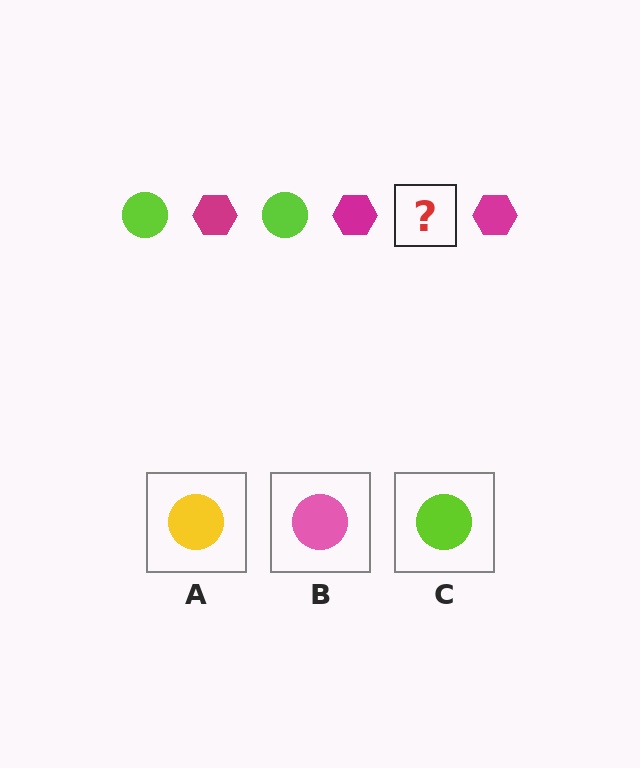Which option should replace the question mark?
Option C.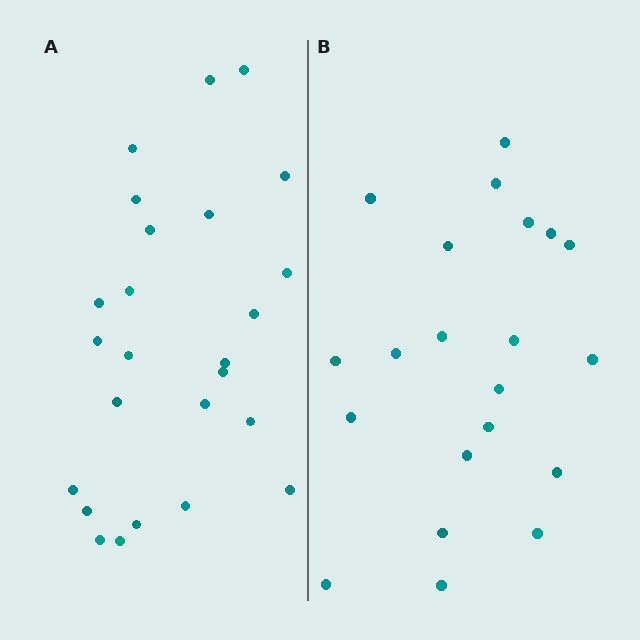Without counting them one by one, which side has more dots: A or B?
Region A (the left region) has more dots.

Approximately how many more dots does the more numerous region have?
Region A has about 4 more dots than region B.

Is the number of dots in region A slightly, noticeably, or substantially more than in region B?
Region A has only slightly more — the two regions are fairly close. The ratio is roughly 1.2 to 1.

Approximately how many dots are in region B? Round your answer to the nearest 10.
About 20 dots. (The exact count is 21, which rounds to 20.)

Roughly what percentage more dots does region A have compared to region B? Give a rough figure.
About 20% more.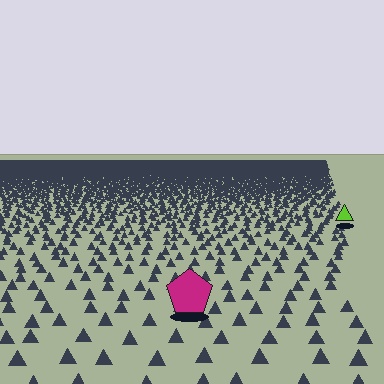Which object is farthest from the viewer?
The lime triangle is farthest from the viewer. It appears smaller and the ground texture around it is denser.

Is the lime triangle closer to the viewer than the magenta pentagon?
No. The magenta pentagon is closer — you can tell from the texture gradient: the ground texture is coarser near it.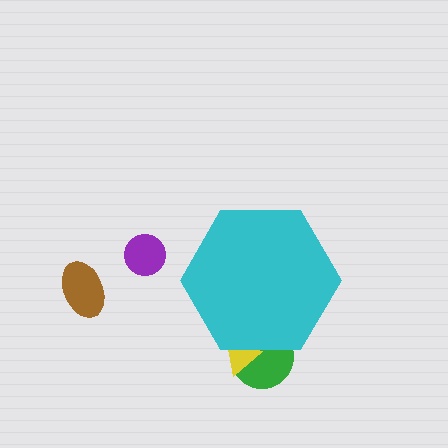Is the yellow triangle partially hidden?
Yes, the yellow triangle is partially hidden behind the cyan hexagon.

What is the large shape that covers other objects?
A cyan hexagon.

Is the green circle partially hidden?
Yes, the green circle is partially hidden behind the cyan hexagon.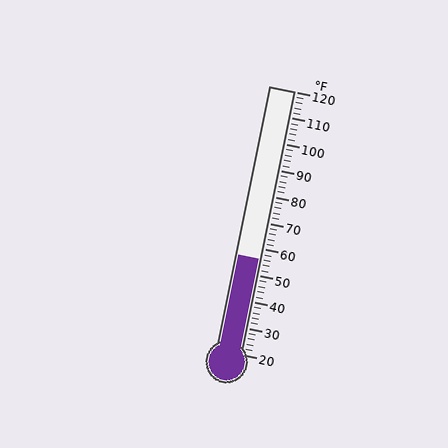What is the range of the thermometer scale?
The thermometer scale ranges from 20°F to 120°F.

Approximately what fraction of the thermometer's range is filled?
The thermometer is filled to approximately 35% of its range.